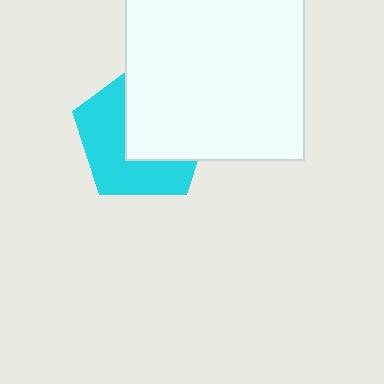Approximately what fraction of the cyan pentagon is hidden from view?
Roughly 50% of the cyan pentagon is hidden behind the white square.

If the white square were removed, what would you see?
You would see the complete cyan pentagon.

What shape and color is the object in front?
The object in front is a white square.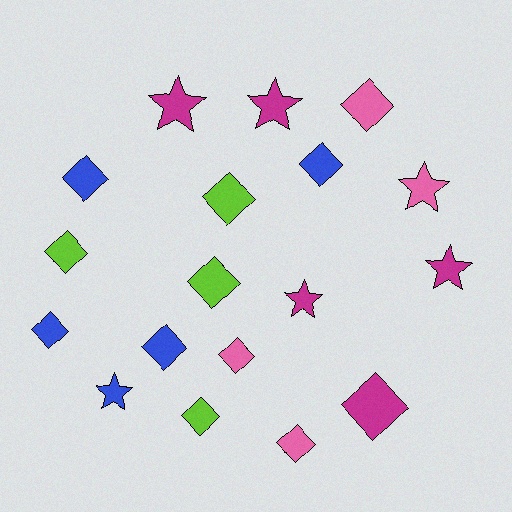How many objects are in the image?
There are 18 objects.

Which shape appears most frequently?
Diamond, with 12 objects.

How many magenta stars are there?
There are 4 magenta stars.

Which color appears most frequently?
Magenta, with 5 objects.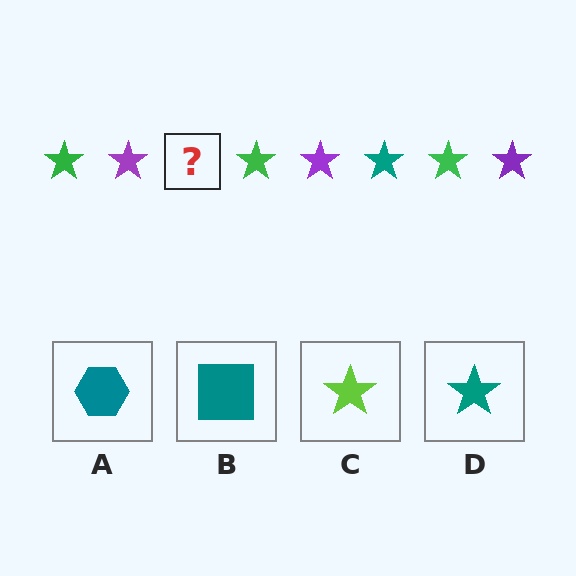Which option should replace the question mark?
Option D.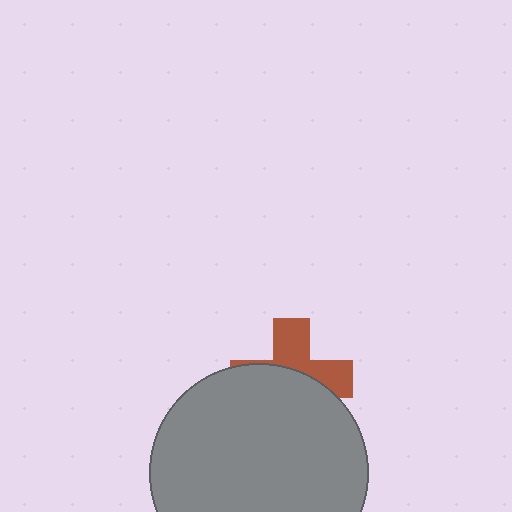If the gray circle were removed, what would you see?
You would see the complete brown cross.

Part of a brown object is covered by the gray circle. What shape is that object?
It is a cross.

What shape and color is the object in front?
The object in front is a gray circle.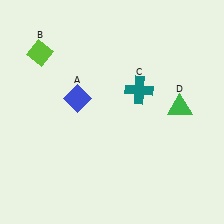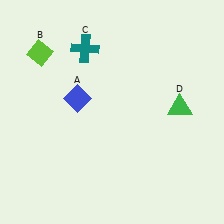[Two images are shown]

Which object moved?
The teal cross (C) moved left.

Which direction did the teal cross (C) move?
The teal cross (C) moved left.